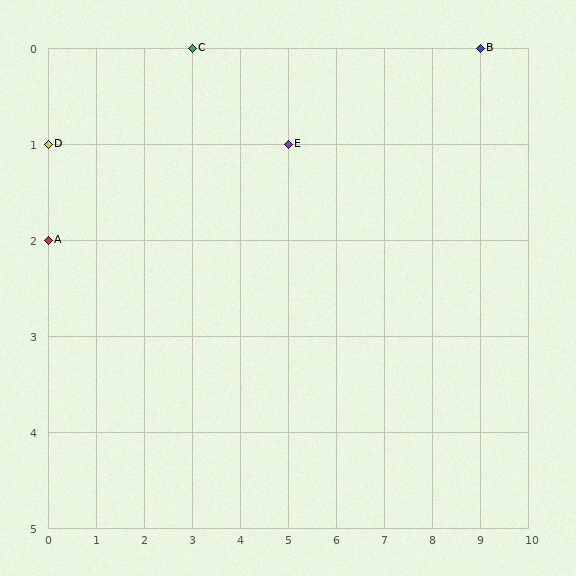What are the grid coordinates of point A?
Point A is at grid coordinates (0, 2).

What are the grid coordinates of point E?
Point E is at grid coordinates (5, 1).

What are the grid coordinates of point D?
Point D is at grid coordinates (0, 1).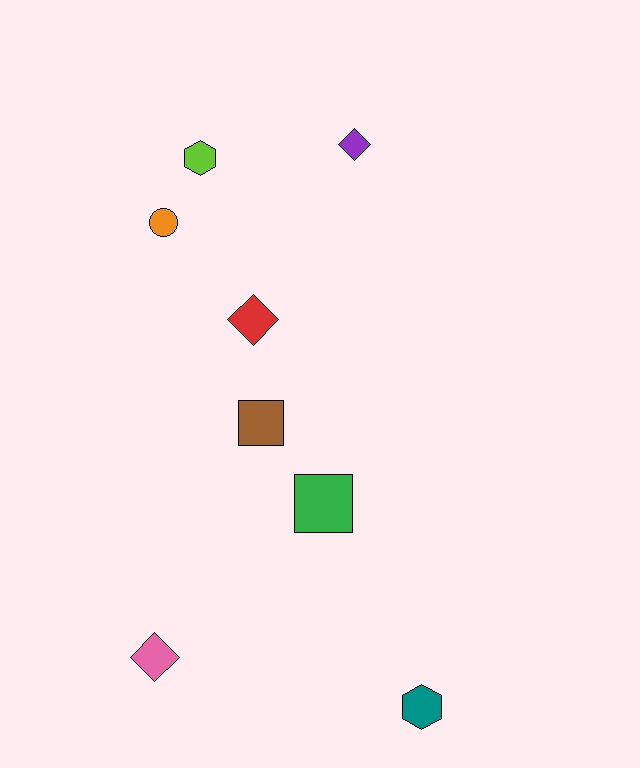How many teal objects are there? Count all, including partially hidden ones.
There is 1 teal object.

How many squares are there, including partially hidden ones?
There are 2 squares.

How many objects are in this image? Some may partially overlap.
There are 8 objects.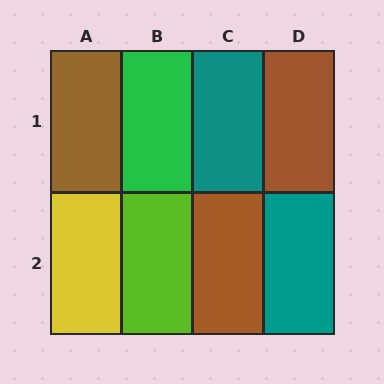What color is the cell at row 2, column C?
Brown.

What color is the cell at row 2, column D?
Teal.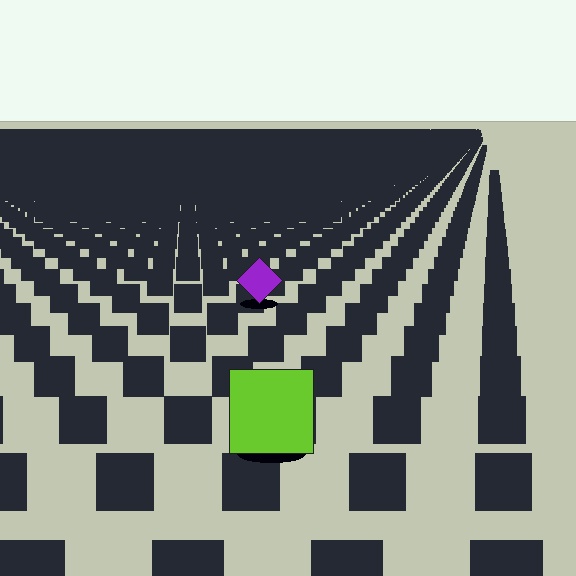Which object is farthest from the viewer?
The purple diamond is farthest from the viewer. It appears smaller and the ground texture around it is denser.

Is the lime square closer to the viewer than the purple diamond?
Yes. The lime square is closer — you can tell from the texture gradient: the ground texture is coarser near it.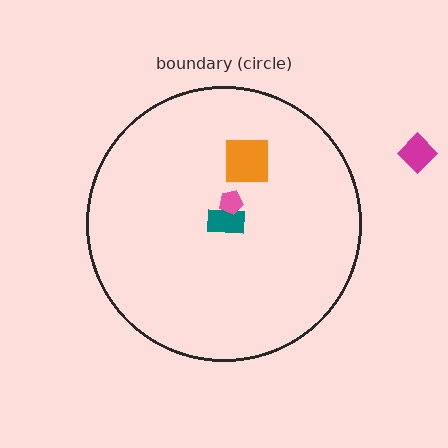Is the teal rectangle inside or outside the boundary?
Inside.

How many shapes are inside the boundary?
3 inside, 1 outside.